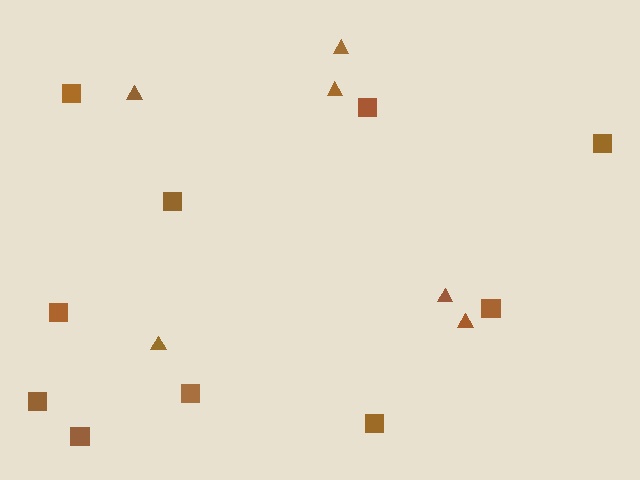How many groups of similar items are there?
There are 2 groups: one group of triangles (6) and one group of squares (10).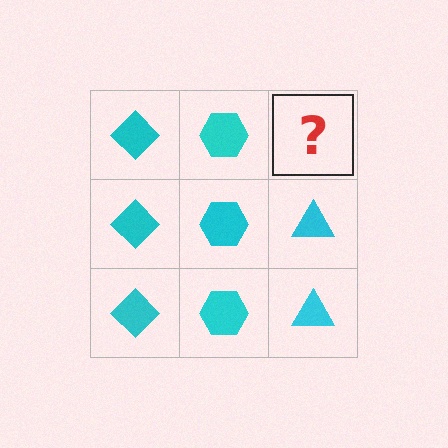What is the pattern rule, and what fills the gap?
The rule is that each column has a consistent shape. The gap should be filled with a cyan triangle.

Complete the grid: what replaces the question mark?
The question mark should be replaced with a cyan triangle.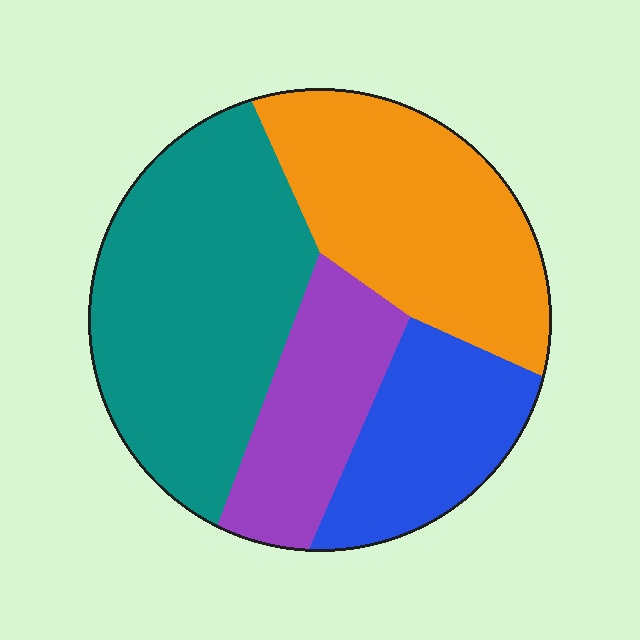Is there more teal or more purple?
Teal.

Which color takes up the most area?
Teal, at roughly 35%.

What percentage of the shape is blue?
Blue takes up about one sixth (1/6) of the shape.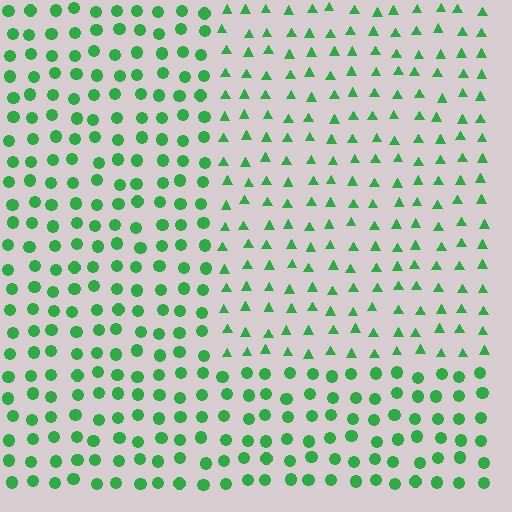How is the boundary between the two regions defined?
The boundary is defined by a change in element shape: triangles inside vs. circles outside. All elements share the same color and spacing.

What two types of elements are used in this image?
The image uses triangles inside the rectangle region and circles outside it.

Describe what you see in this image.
The image is filled with small green elements arranged in a uniform grid. A rectangle-shaped region contains triangles, while the surrounding area contains circles. The boundary is defined purely by the change in element shape.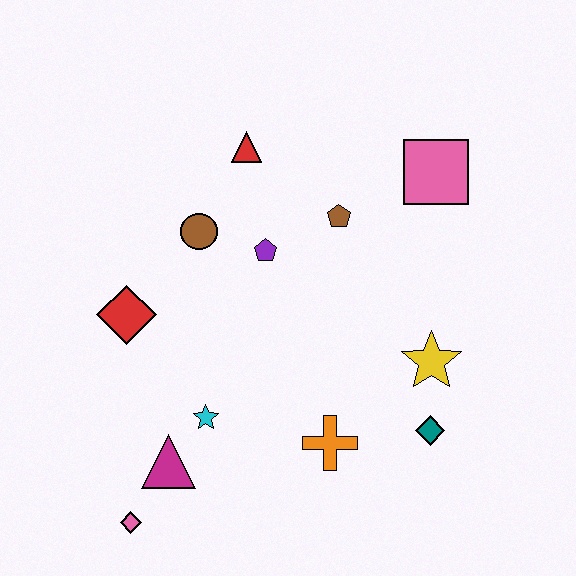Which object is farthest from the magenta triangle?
The pink square is farthest from the magenta triangle.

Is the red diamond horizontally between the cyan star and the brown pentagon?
No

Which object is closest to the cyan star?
The magenta triangle is closest to the cyan star.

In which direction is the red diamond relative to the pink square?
The red diamond is to the left of the pink square.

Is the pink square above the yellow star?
Yes